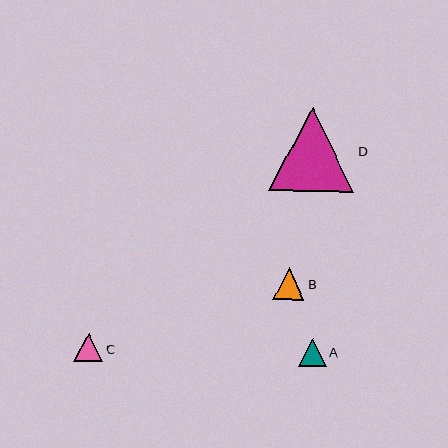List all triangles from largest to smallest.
From largest to smallest: D, B, C, A.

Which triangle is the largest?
Triangle D is the largest with a size of approximately 85 pixels.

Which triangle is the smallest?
Triangle A is the smallest with a size of approximately 28 pixels.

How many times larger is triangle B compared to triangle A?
Triangle B is approximately 1.1 times the size of triangle A.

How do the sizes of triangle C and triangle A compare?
Triangle C and triangle A are approximately the same size.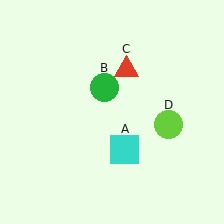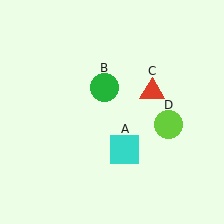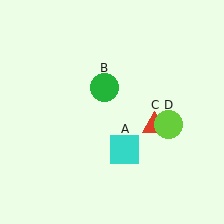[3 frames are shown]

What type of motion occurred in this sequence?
The red triangle (object C) rotated clockwise around the center of the scene.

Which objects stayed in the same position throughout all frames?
Cyan square (object A) and green circle (object B) and lime circle (object D) remained stationary.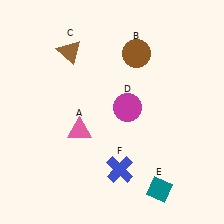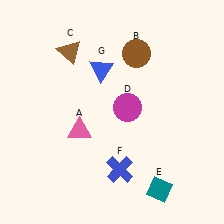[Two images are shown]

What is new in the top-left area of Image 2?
A blue triangle (G) was added in the top-left area of Image 2.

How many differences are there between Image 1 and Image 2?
There is 1 difference between the two images.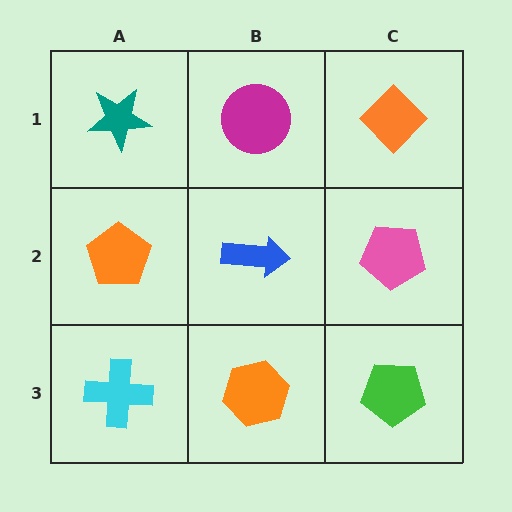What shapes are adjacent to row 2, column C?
An orange diamond (row 1, column C), a green pentagon (row 3, column C), a blue arrow (row 2, column B).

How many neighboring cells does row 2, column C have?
3.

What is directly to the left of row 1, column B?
A teal star.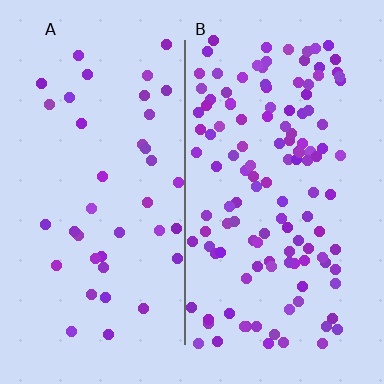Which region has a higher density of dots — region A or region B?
B (the right).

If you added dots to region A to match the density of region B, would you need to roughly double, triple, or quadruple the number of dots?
Approximately triple.